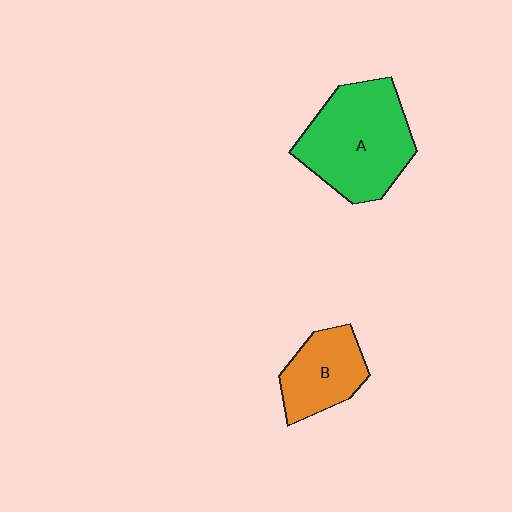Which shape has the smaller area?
Shape B (orange).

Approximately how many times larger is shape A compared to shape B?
Approximately 1.8 times.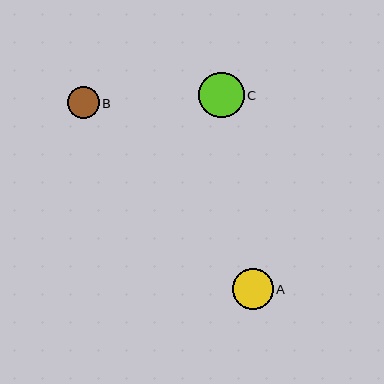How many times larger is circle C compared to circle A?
Circle C is approximately 1.1 times the size of circle A.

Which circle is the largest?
Circle C is the largest with a size of approximately 45 pixels.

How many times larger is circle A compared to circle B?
Circle A is approximately 1.3 times the size of circle B.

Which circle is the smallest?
Circle B is the smallest with a size of approximately 32 pixels.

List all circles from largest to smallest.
From largest to smallest: C, A, B.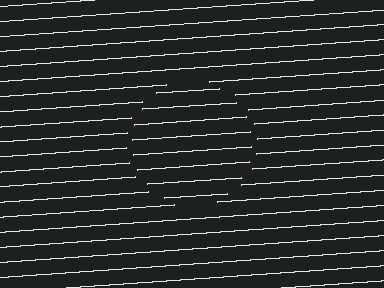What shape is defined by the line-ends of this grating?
An illusory circle. The interior of the shape contains the same grating, shifted by half a period — the contour is defined by the phase discontinuity where line-ends from the inner and outer gratings abut.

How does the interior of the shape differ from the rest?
The interior of the shape contains the same grating, shifted by half a period — the contour is defined by the phase discontinuity where line-ends from the inner and outer gratings abut.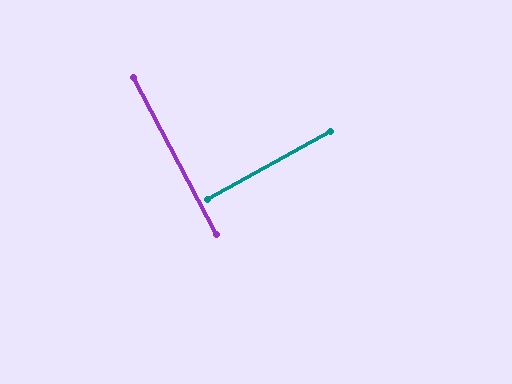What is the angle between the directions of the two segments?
Approximately 89 degrees.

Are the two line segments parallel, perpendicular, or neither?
Perpendicular — they meet at approximately 89°.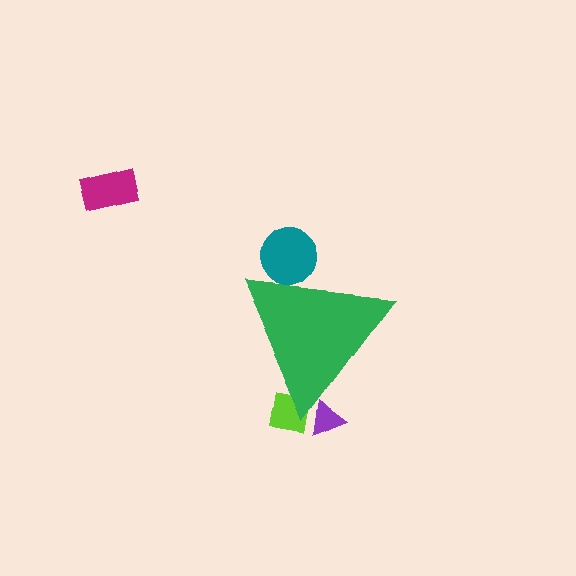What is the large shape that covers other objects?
A green triangle.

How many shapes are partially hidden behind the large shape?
3 shapes are partially hidden.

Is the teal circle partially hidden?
Yes, the teal circle is partially hidden behind the green triangle.